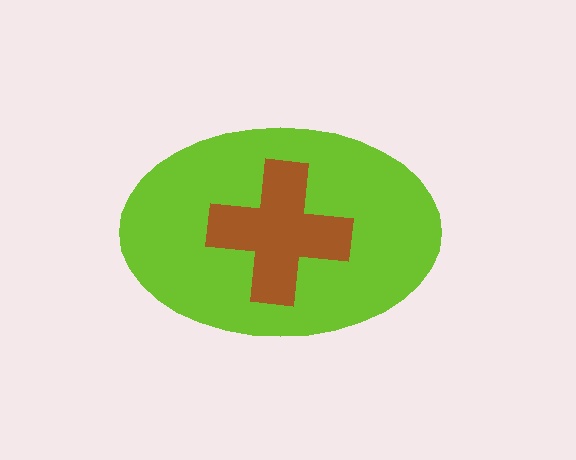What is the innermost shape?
The brown cross.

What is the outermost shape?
The lime ellipse.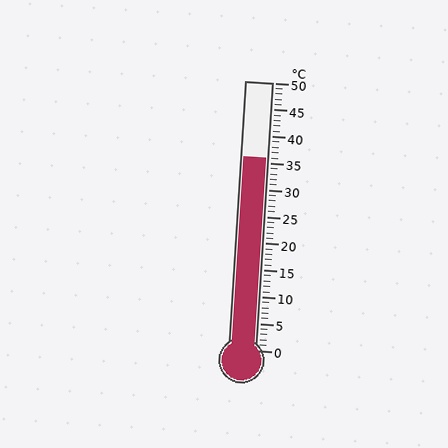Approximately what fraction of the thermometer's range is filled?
The thermometer is filled to approximately 70% of its range.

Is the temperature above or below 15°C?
The temperature is above 15°C.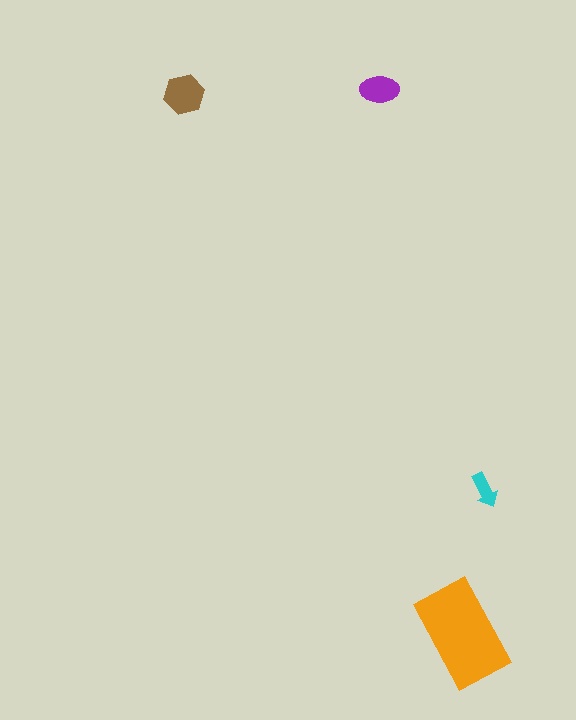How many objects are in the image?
There are 4 objects in the image.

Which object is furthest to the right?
The cyan arrow is rightmost.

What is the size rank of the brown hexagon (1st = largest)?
2nd.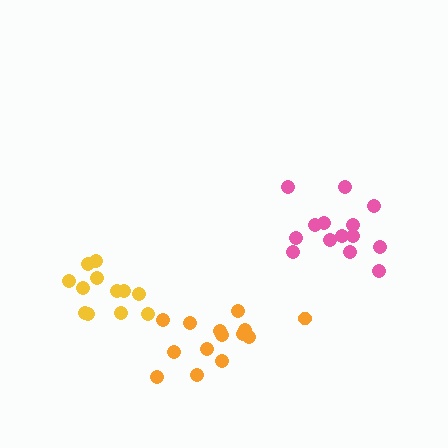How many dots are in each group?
Group 1: 14 dots, Group 2: 14 dots, Group 3: 12 dots (40 total).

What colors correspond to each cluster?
The clusters are colored: pink, orange, yellow.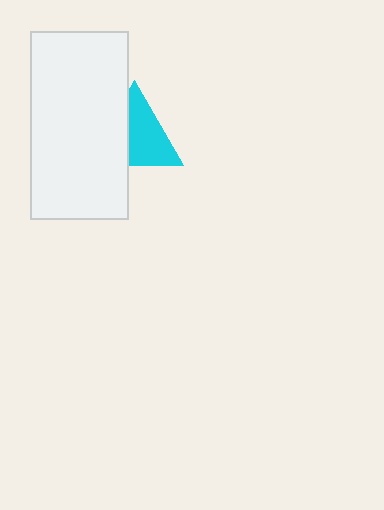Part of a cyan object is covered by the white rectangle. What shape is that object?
It is a triangle.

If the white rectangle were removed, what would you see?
You would see the complete cyan triangle.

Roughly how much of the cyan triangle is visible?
About half of it is visible (roughly 60%).